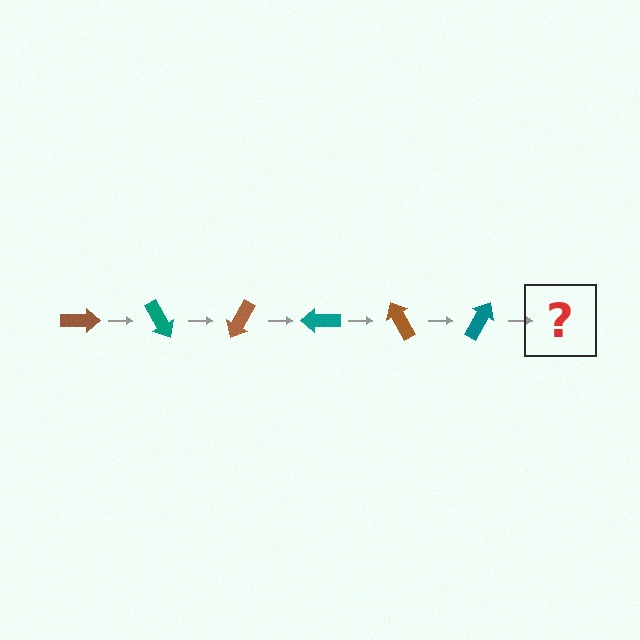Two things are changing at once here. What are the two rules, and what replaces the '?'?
The two rules are that it rotates 60 degrees each step and the color cycles through brown and teal. The '?' should be a brown arrow, rotated 360 degrees from the start.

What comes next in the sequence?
The next element should be a brown arrow, rotated 360 degrees from the start.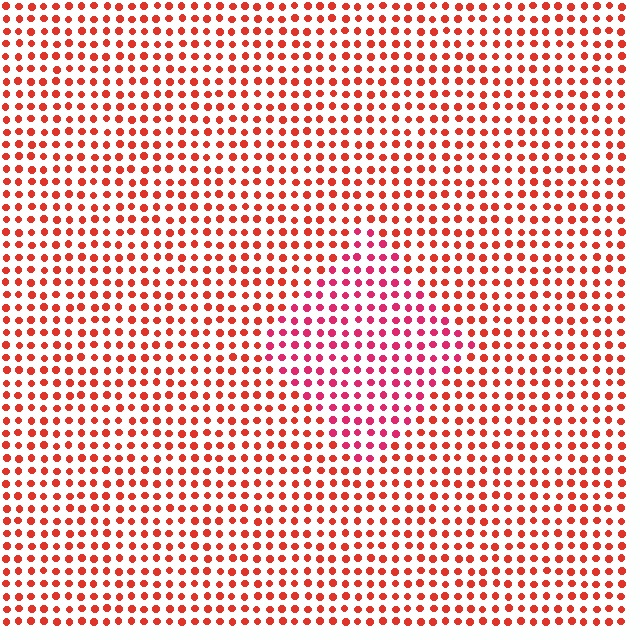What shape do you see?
I see a diamond.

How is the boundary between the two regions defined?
The boundary is defined purely by a slight shift in hue (about 28 degrees). Spacing, size, and orientation are identical on both sides.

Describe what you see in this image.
The image is filled with small red elements in a uniform arrangement. A diamond-shaped region is visible where the elements are tinted to a slightly different hue, forming a subtle color boundary.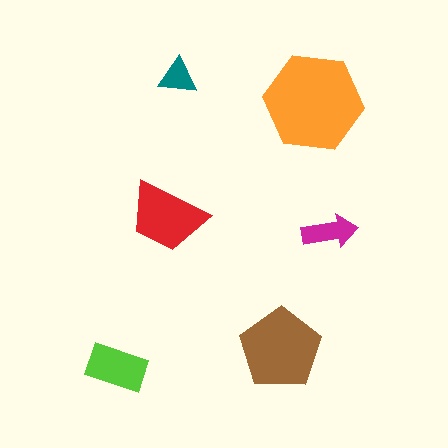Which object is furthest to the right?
The magenta arrow is rightmost.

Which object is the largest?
The orange hexagon.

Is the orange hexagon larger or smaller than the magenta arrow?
Larger.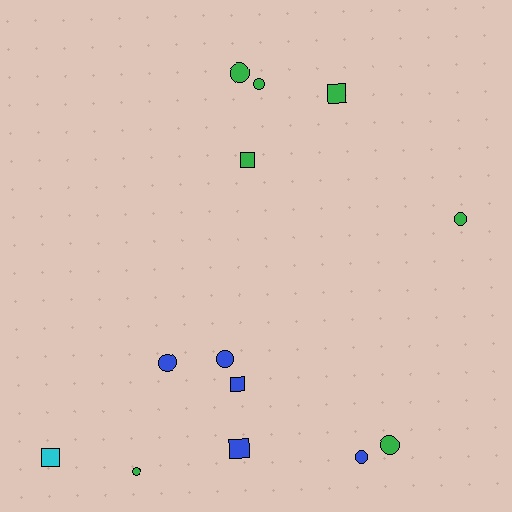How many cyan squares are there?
There is 1 cyan square.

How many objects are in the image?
There are 13 objects.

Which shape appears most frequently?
Circle, with 8 objects.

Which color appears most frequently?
Green, with 7 objects.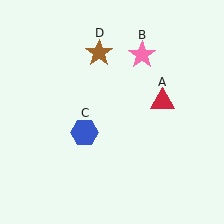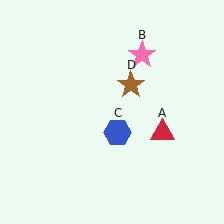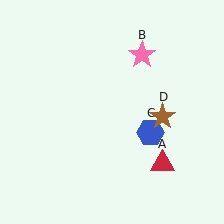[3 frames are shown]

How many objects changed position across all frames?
3 objects changed position: red triangle (object A), blue hexagon (object C), brown star (object D).